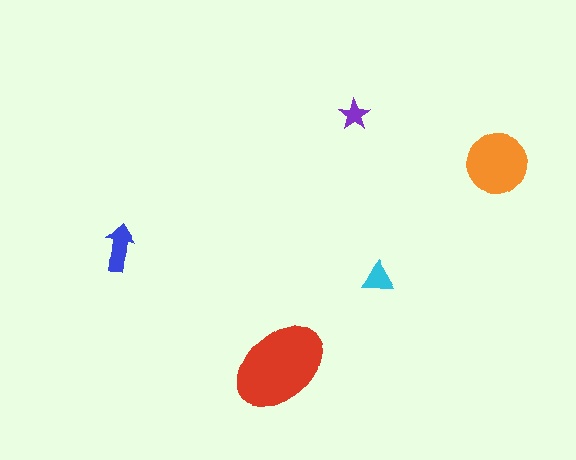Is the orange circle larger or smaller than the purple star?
Larger.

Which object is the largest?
The red ellipse.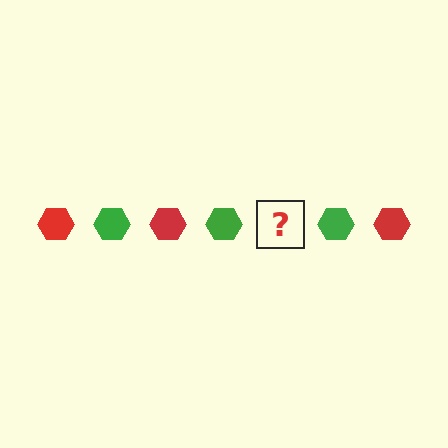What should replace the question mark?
The question mark should be replaced with a red hexagon.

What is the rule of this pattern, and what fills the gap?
The rule is that the pattern cycles through red, green hexagons. The gap should be filled with a red hexagon.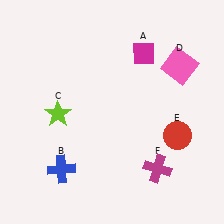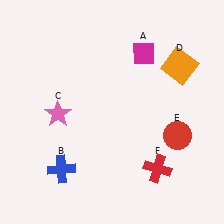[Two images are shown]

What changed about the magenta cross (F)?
In Image 1, F is magenta. In Image 2, it changed to red.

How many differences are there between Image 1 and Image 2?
There are 3 differences between the two images.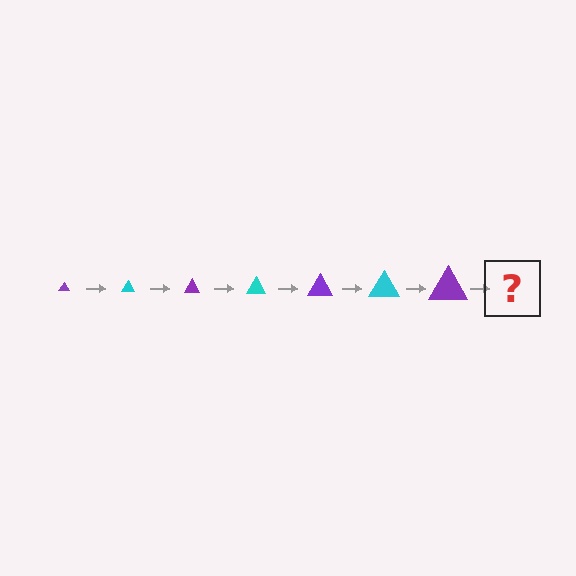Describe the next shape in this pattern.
It should be a cyan triangle, larger than the previous one.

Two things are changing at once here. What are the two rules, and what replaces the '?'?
The two rules are that the triangle grows larger each step and the color cycles through purple and cyan. The '?' should be a cyan triangle, larger than the previous one.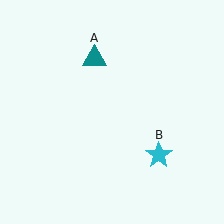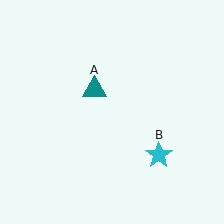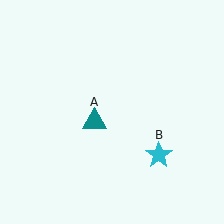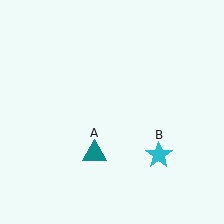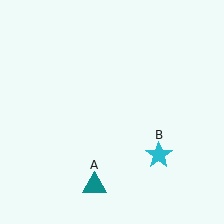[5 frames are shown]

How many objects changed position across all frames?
1 object changed position: teal triangle (object A).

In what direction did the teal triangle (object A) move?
The teal triangle (object A) moved down.